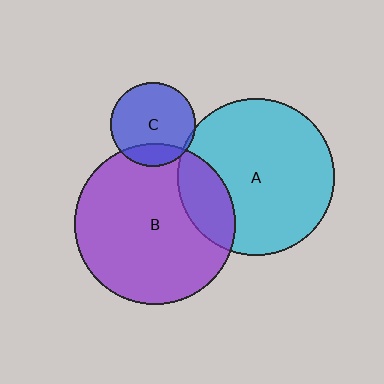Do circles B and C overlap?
Yes.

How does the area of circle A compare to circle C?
Approximately 3.4 times.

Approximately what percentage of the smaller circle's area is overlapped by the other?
Approximately 20%.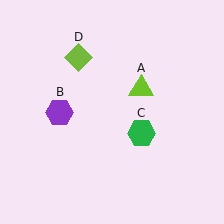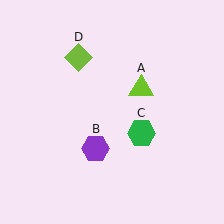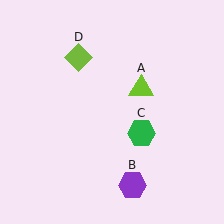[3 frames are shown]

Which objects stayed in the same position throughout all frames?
Lime triangle (object A) and green hexagon (object C) and lime diamond (object D) remained stationary.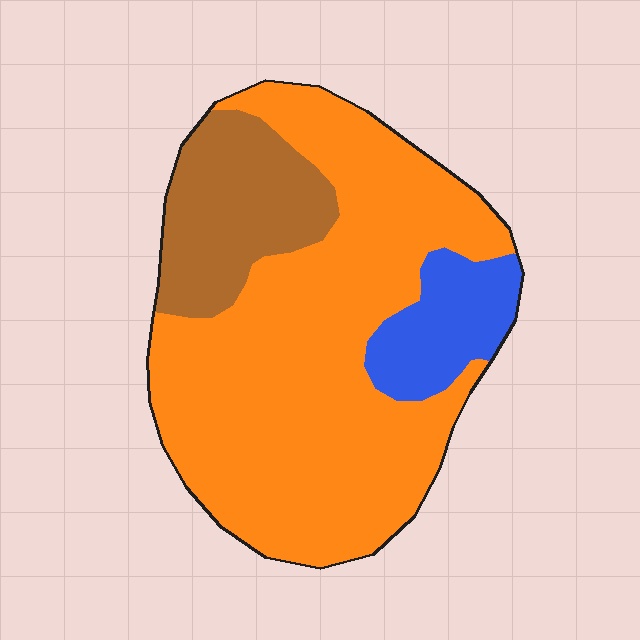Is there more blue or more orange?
Orange.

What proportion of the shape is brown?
Brown covers roughly 20% of the shape.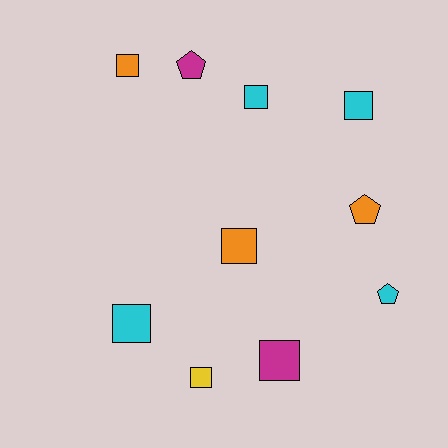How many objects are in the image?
There are 10 objects.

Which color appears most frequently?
Cyan, with 4 objects.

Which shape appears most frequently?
Square, with 7 objects.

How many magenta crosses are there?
There are no magenta crosses.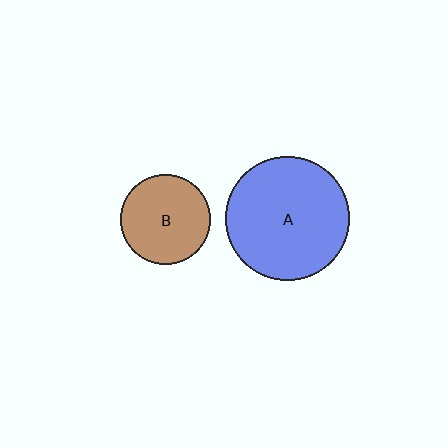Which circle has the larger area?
Circle A (blue).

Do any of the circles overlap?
No, none of the circles overlap.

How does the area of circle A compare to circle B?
Approximately 1.9 times.